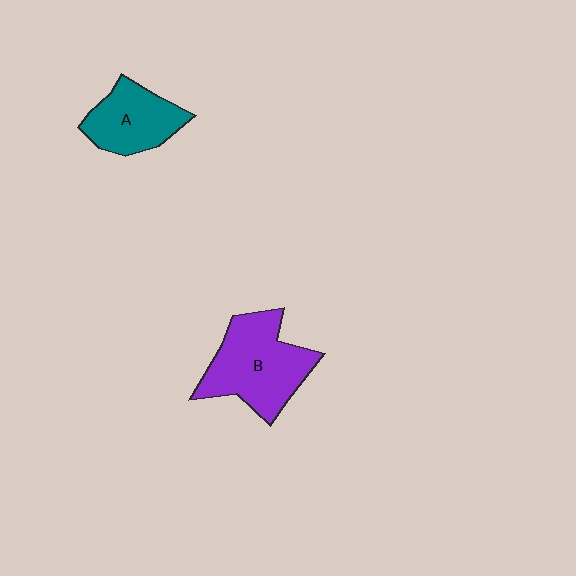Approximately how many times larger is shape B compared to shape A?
Approximately 1.5 times.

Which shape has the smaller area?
Shape A (teal).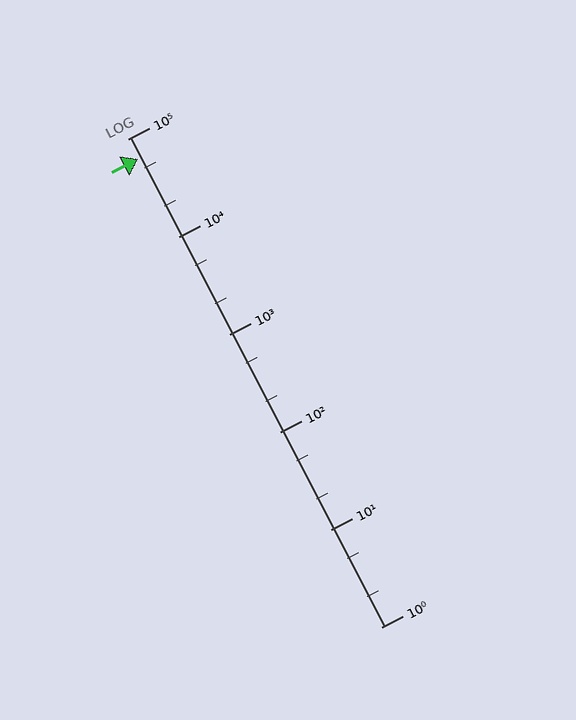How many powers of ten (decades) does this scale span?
The scale spans 5 decades, from 1 to 100000.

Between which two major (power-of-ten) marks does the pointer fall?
The pointer is between 10000 and 100000.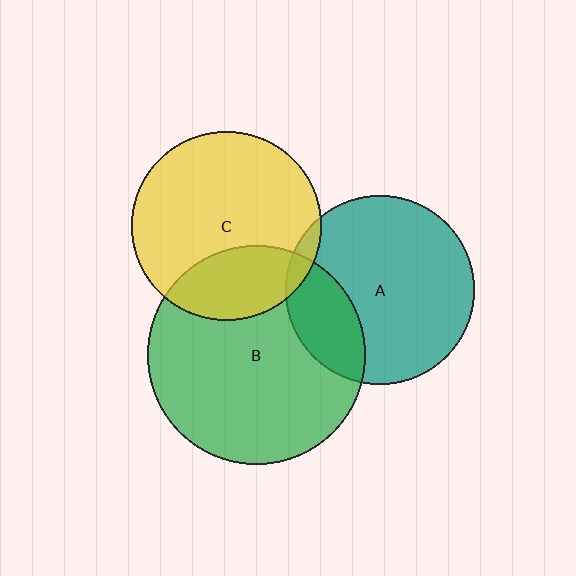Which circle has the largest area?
Circle B (green).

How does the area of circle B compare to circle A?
Approximately 1.3 times.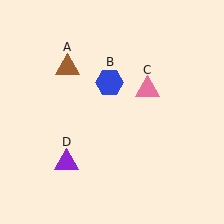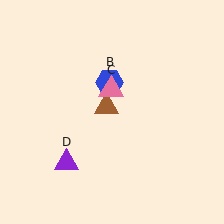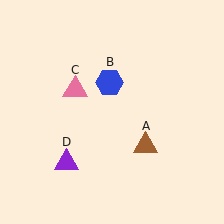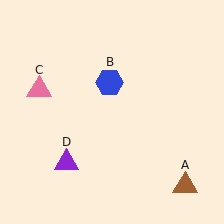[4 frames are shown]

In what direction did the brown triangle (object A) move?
The brown triangle (object A) moved down and to the right.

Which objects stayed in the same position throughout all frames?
Blue hexagon (object B) and purple triangle (object D) remained stationary.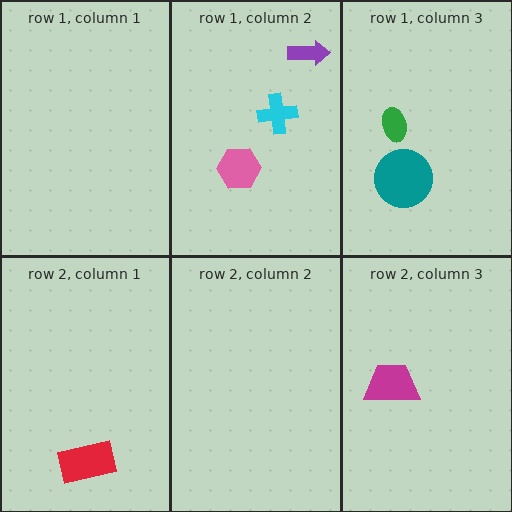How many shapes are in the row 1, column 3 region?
2.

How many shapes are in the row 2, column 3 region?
1.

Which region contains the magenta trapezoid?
The row 2, column 3 region.